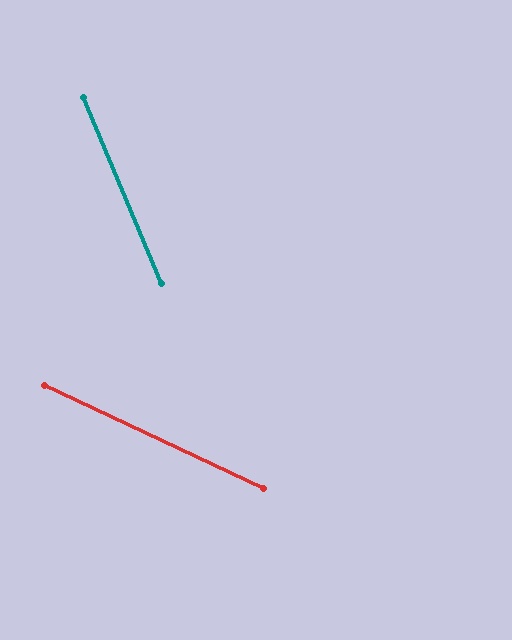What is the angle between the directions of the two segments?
Approximately 42 degrees.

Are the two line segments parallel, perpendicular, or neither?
Neither parallel nor perpendicular — they differ by about 42°.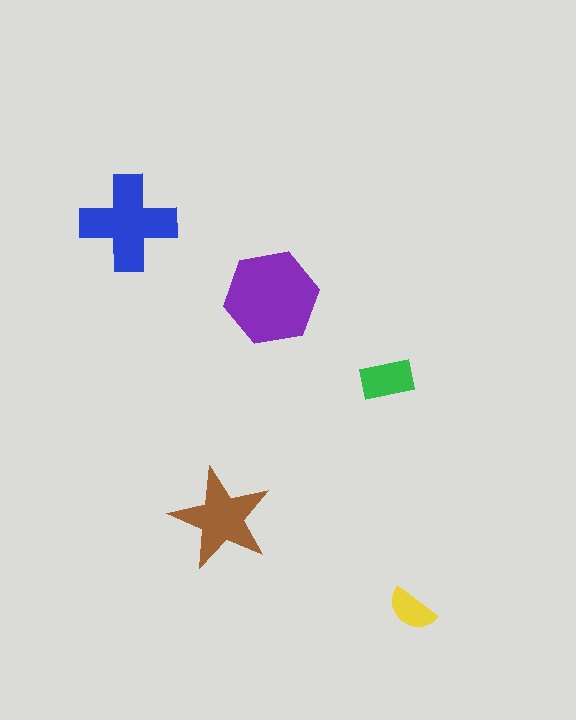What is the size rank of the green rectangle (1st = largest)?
4th.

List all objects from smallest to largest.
The yellow semicircle, the green rectangle, the brown star, the blue cross, the purple hexagon.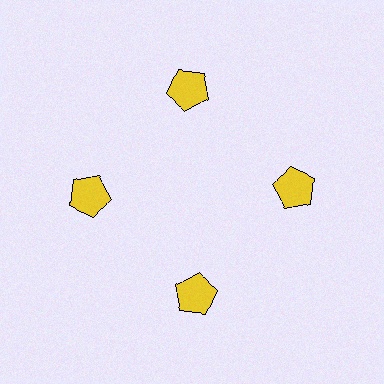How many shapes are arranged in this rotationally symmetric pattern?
There are 4 shapes, arranged in 4 groups of 1.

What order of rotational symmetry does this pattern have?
This pattern has 4-fold rotational symmetry.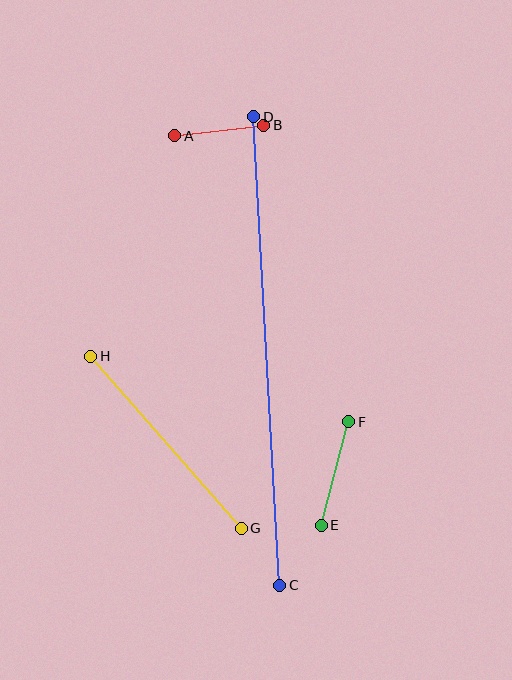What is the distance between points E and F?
The distance is approximately 107 pixels.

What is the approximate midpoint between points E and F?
The midpoint is at approximately (335, 474) pixels.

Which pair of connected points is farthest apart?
Points C and D are farthest apart.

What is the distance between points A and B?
The distance is approximately 90 pixels.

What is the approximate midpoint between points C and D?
The midpoint is at approximately (267, 351) pixels.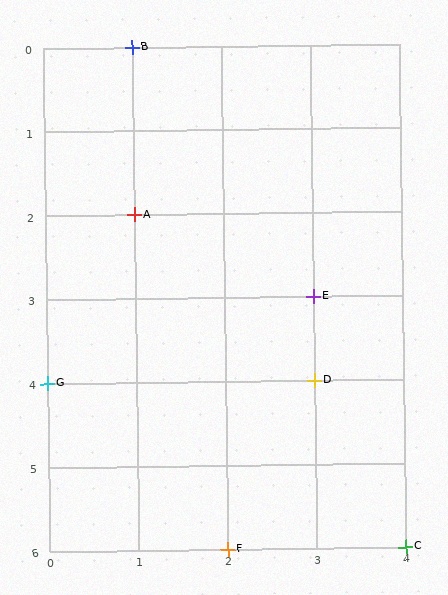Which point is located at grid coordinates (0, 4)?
Point G is at (0, 4).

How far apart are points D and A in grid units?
Points D and A are 2 columns and 2 rows apart (about 2.8 grid units diagonally).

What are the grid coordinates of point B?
Point B is at grid coordinates (1, 0).